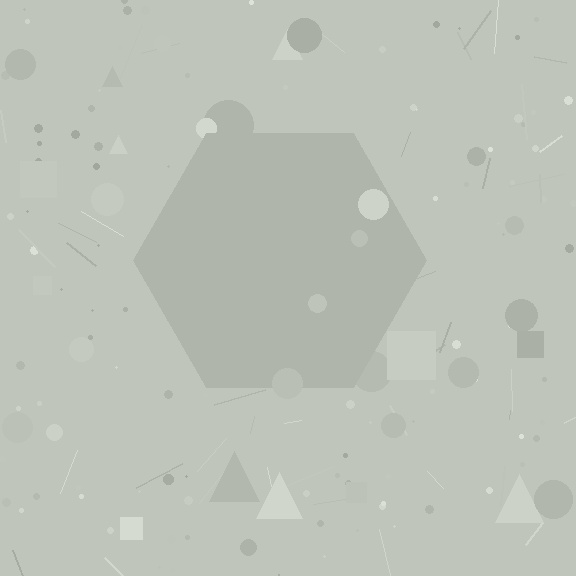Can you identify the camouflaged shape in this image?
The camouflaged shape is a hexagon.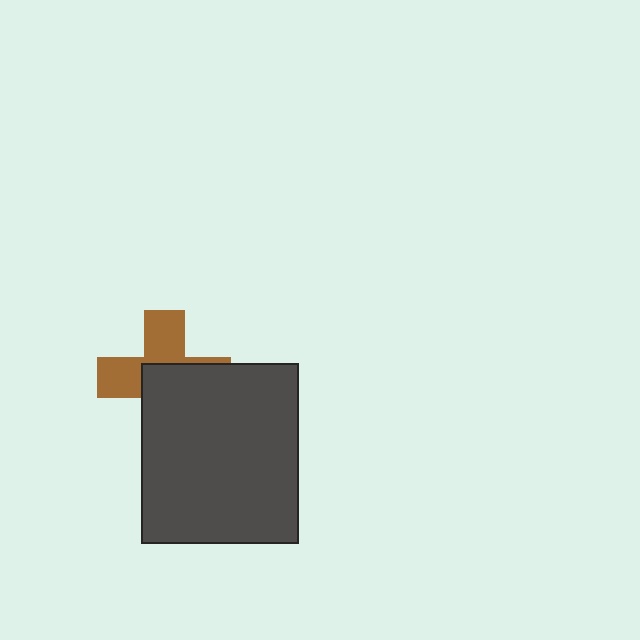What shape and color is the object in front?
The object in front is a dark gray rectangle.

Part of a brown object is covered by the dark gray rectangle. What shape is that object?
It is a cross.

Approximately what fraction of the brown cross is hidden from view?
Roughly 54% of the brown cross is hidden behind the dark gray rectangle.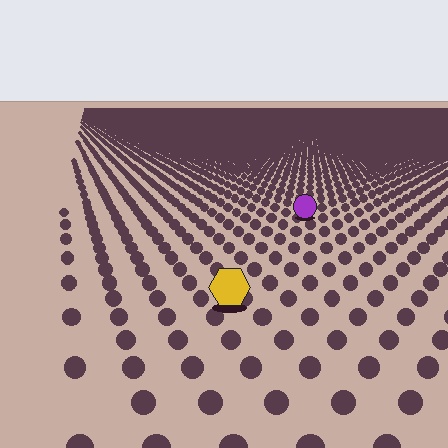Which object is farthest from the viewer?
The purple circle is farthest from the viewer. It appears smaller and the ground texture around it is denser.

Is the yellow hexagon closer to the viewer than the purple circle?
Yes. The yellow hexagon is closer — you can tell from the texture gradient: the ground texture is coarser near it.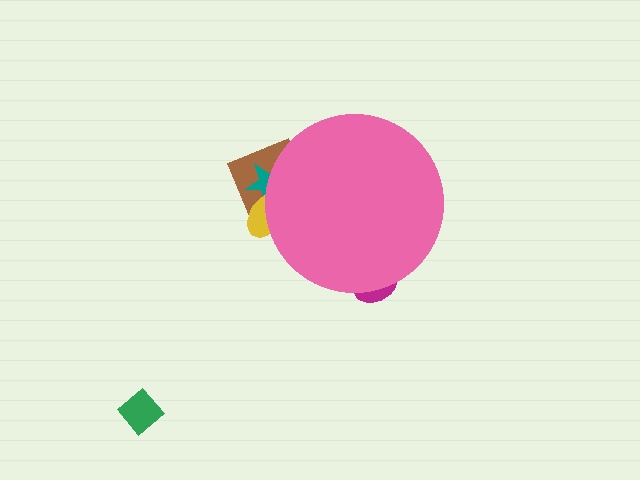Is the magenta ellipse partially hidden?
Yes, the magenta ellipse is partially hidden behind the pink circle.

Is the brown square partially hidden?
Yes, the brown square is partially hidden behind the pink circle.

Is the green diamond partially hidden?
No, the green diamond is fully visible.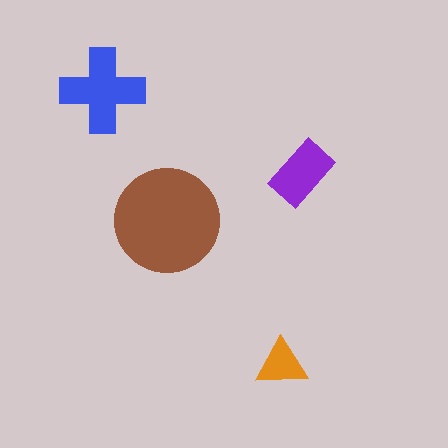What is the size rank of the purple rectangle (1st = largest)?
3rd.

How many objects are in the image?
There are 4 objects in the image.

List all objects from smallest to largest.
The orange triangle, the purple rectangle, the blue cross, the brown circle.